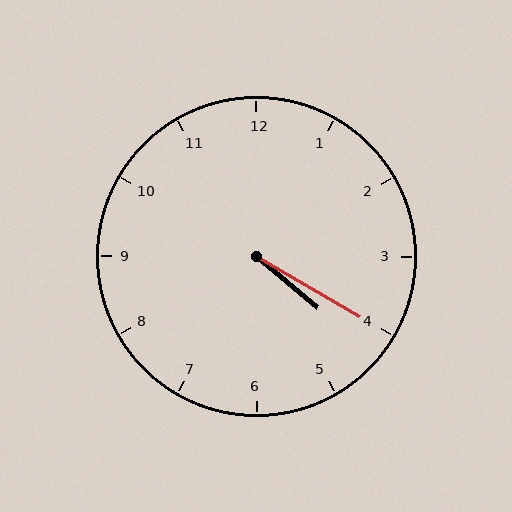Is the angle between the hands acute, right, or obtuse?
It is acute.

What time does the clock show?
4:20.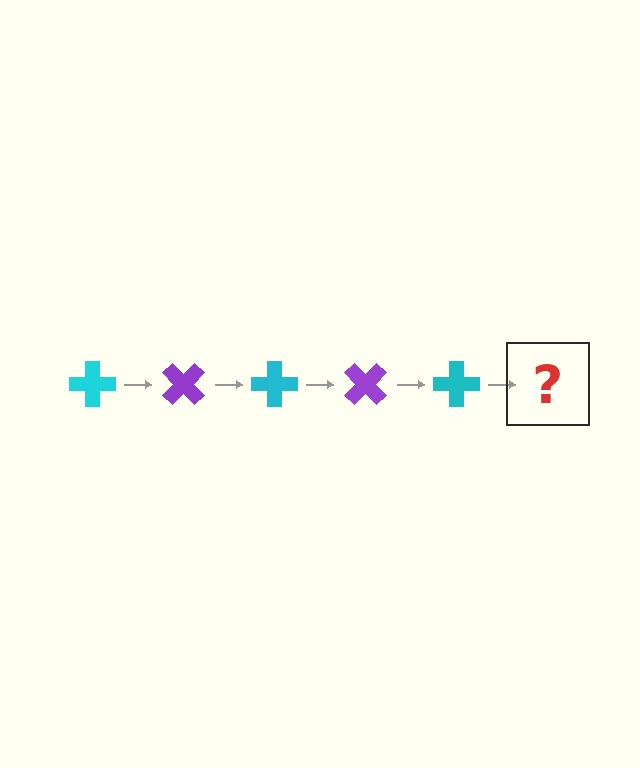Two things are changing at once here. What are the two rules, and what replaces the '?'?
The two rules are that it rotates 45 degrees each step and the color cycles through cyan and purple. The '?' should be a purple cross, rotated 225 degrees from the start.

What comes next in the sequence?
The next element should be a purple cross, rotated 225 degrees from the start.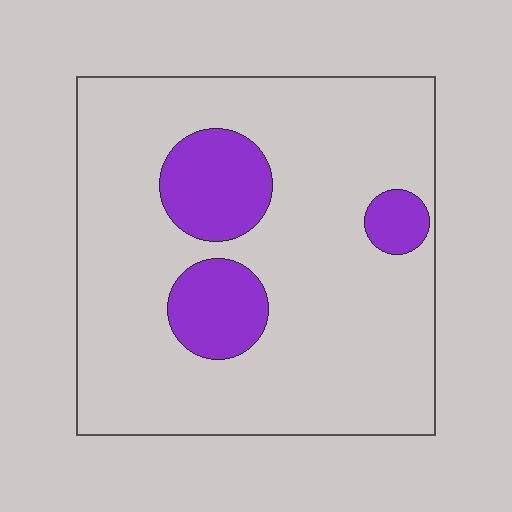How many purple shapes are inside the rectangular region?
3.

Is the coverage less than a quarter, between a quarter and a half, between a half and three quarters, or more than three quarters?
Less than a quarter.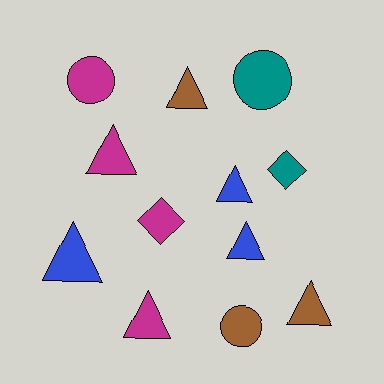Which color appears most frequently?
Magenta, with 4 objects.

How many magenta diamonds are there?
There is 1 magenta diamond.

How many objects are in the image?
There are 12 objects.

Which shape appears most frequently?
Triangle, with 7 objects.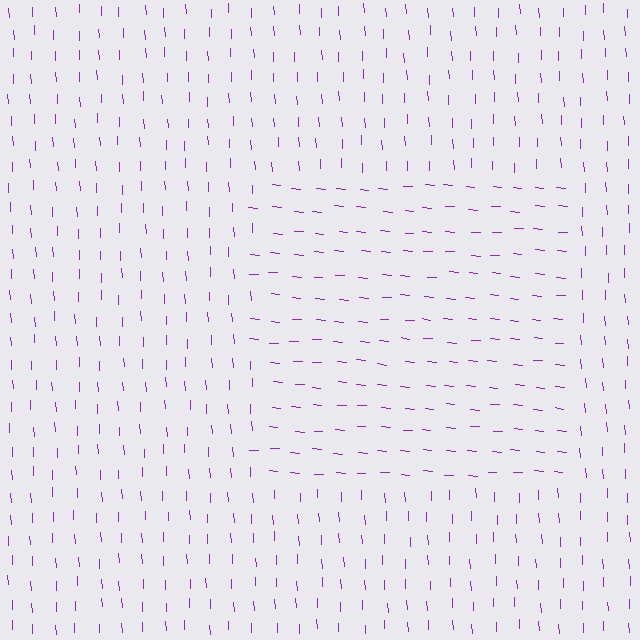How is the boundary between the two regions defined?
The boundary is defined purely by a change in line orientation (approximately 82 degrees difference). All lines are the same color and thickness.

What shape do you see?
I see a rectangle.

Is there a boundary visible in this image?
Yes, there is a texture boundary formed by a change in line orientation.